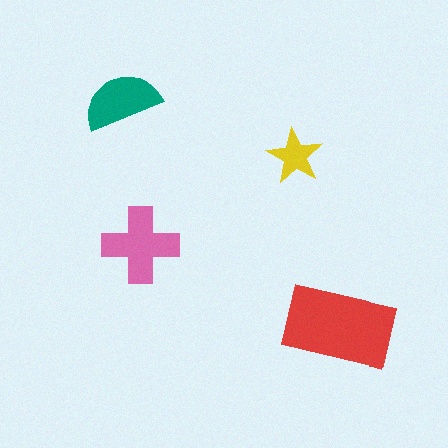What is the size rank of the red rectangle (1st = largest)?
1st.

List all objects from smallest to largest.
The yellow star, the teal semicircle, the pink cross, the red rectangle.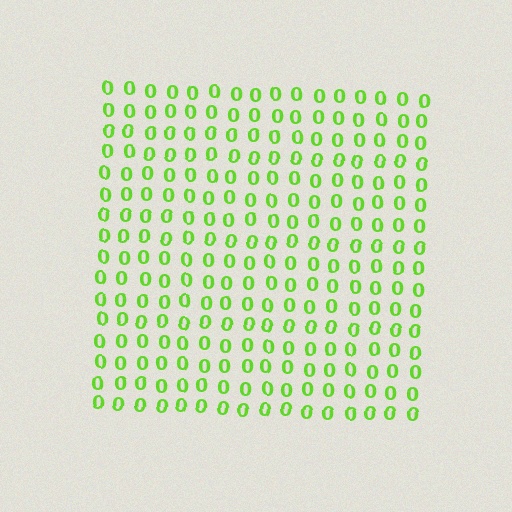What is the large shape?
The large shape is a square.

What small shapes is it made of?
It is made of small digit 0's.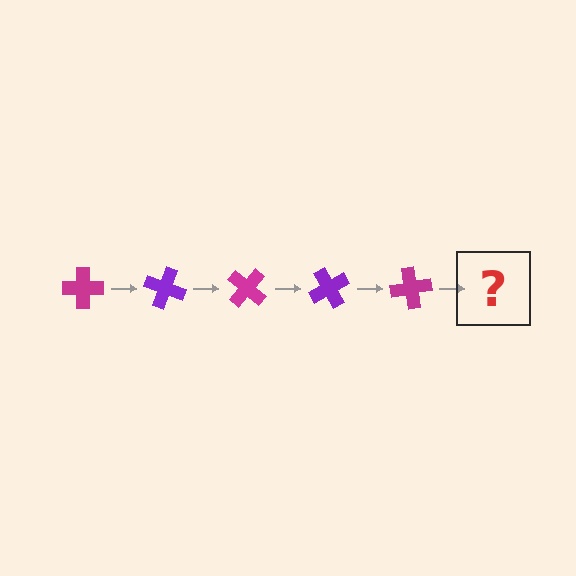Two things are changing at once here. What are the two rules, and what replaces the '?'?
The two rules are that it rotates 20 degrees each step and the color cycles through magenta and purple. The '?' should be a purple cross, rotated 100 degrees from the start.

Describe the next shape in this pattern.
It should be a purple cross, rotated 100 degrees from the start.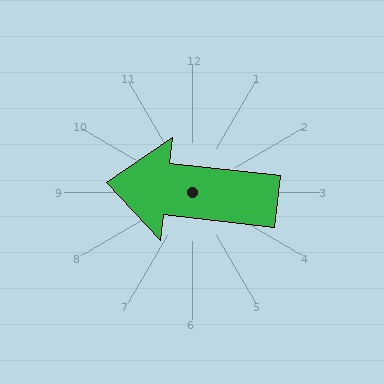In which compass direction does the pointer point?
West.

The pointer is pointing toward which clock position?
Roughly 9 o'clock.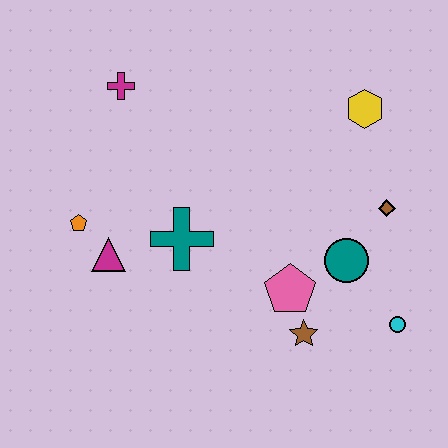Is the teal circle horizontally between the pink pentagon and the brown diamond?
Yes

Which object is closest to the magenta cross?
The orange pentagon is closest to the magenta cross.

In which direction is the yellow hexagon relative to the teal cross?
The yellow hexagon is to the right of the teal cross.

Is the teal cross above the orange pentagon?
No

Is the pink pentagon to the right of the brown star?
No